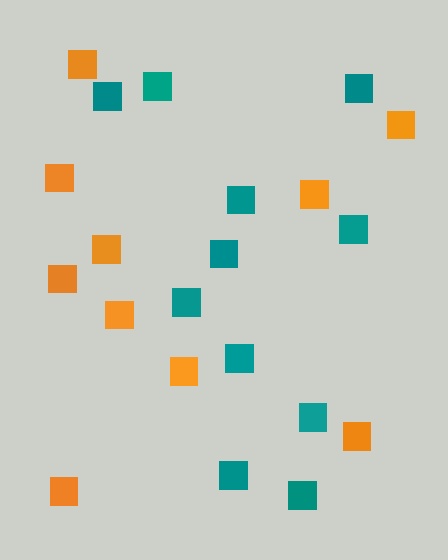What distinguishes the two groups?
There are 2 groups: one group of orange squares (10) and one group of teal squares (11).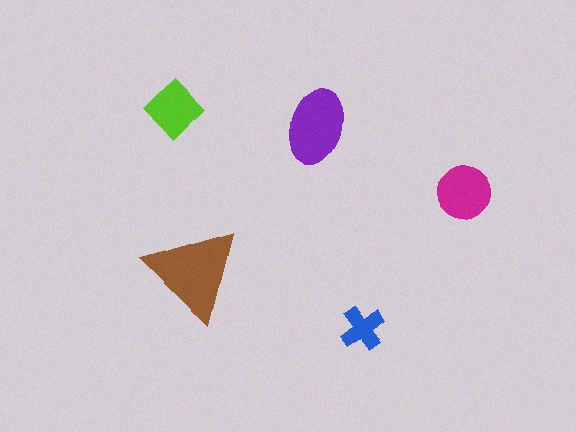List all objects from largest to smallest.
The brown triangle, the purple ellipse, the magenta circle, the lime diamond, the blue cross.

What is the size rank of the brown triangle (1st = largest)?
1st.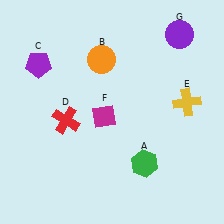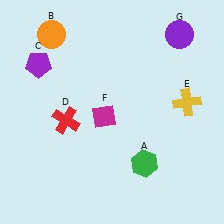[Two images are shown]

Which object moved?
The orange circle (B) moved left.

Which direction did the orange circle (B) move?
The orange circle (B) moved left.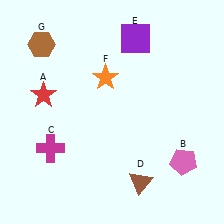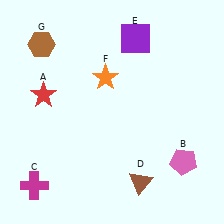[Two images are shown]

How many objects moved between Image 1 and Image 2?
1 object moved between the two images.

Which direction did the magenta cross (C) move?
The magenta cross (C) moved down.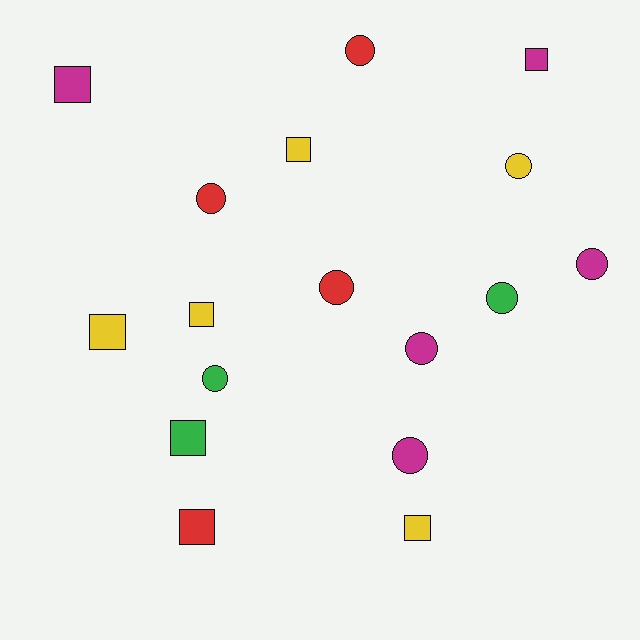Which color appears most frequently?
Magenta, with 5 objects.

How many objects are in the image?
There are 17 objects.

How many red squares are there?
There is 1 red square.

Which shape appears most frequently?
Circle, with 9 objects.